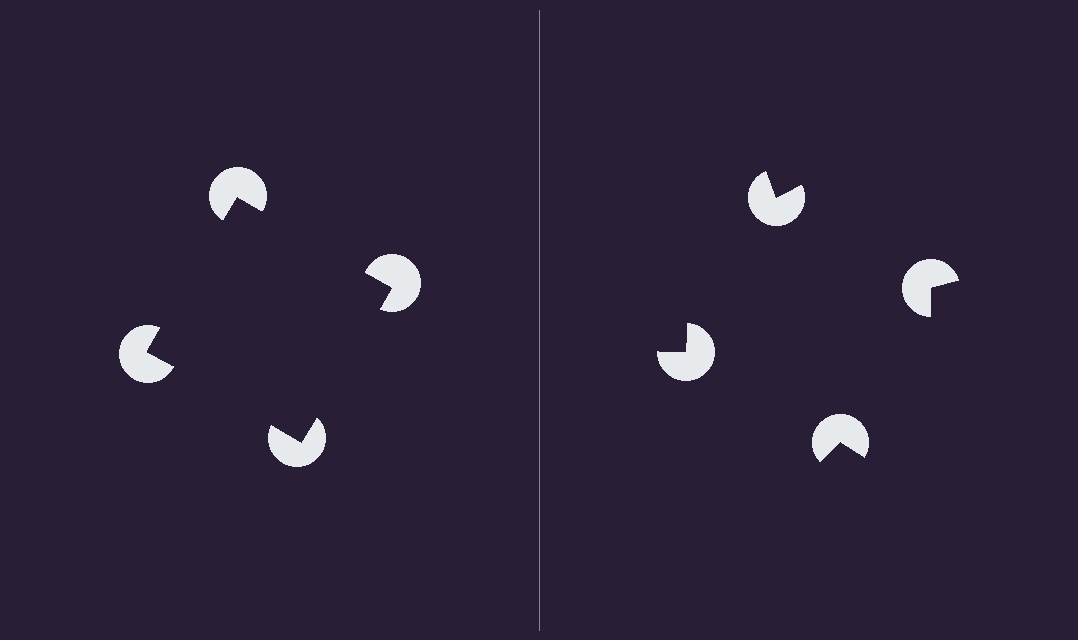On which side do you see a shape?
An illusory square appears on the left side. On the right side the wedge cuts are rotated, so no coherent shape forms.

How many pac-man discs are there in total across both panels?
8 — 4 on each side.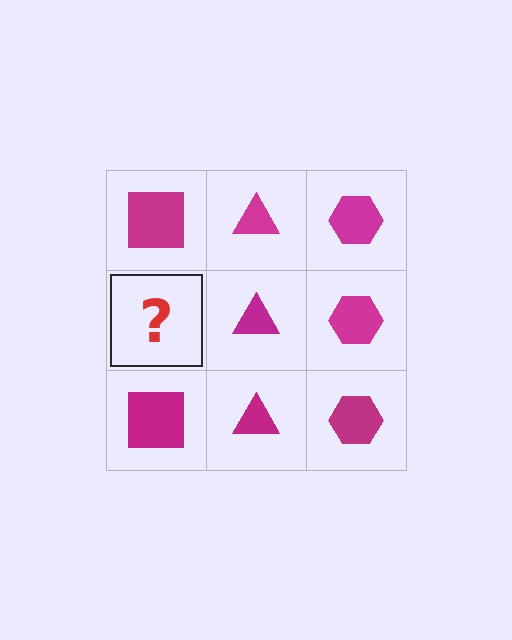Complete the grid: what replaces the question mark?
The question mark should be replaced with a magenta square.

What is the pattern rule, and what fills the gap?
The rule is that each column has a consistent shape. The gap should be filled with a magenta square.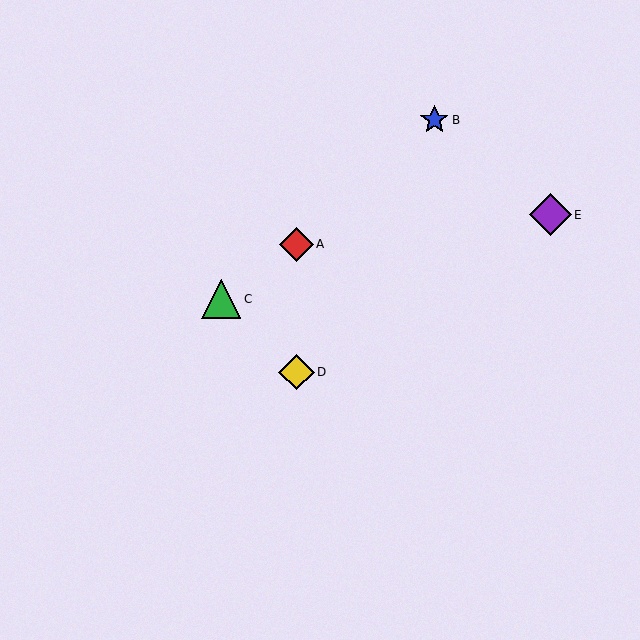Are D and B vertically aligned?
No, D is at x≈296 and B is at x≈434.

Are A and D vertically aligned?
Yes, both are at x≈296.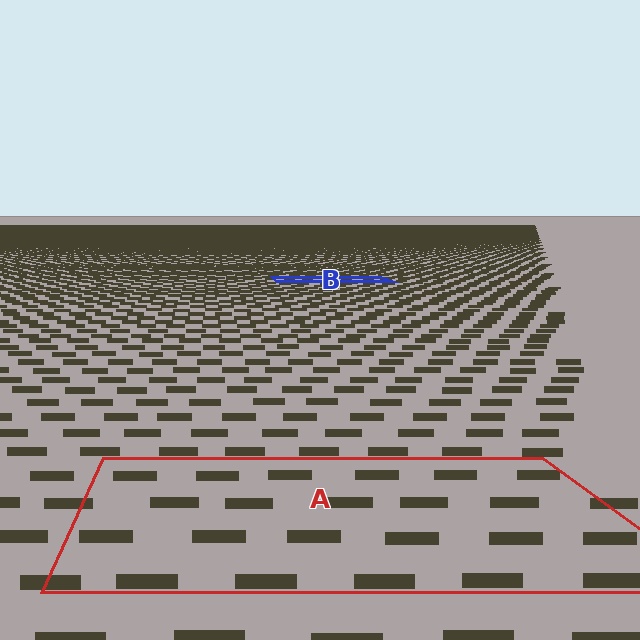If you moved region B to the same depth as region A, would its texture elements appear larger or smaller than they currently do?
They would appear larger. At a closer depth, the same texture elements are projected at a bigger on-screen size.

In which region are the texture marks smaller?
The texture marks are smaller in region B, because it is farther away.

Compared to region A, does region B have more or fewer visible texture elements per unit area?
Region B has more texture elements per unit area — they are packed more densely because it is farther away.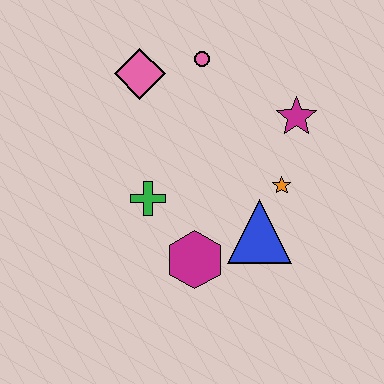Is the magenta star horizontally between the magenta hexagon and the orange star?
No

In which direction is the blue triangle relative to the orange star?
The blue triangle is below the orange star.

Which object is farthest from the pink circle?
The magenta hexagon is farthest from the pink circle.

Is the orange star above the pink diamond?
No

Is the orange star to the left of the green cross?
No